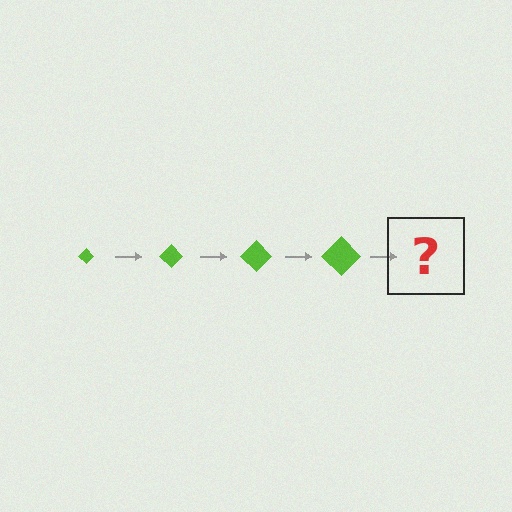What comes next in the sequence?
The next element should be a lime diamond, larger than the previous one.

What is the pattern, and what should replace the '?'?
The pattern is that the diamond gets progressively larger each step. The '?' should be a lime diamond, larger than the previous one.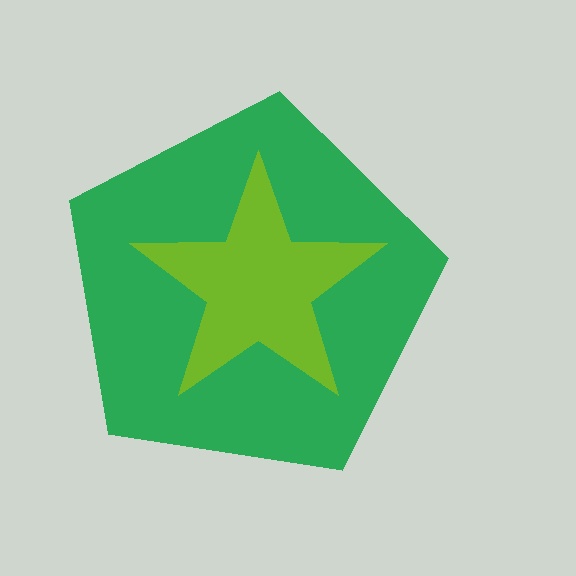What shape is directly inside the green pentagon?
The lime star.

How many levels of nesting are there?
2.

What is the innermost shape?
The lime star.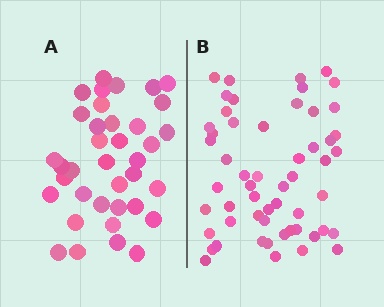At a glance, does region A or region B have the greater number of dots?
Region B (the right region) has more dots.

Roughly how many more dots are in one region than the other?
Region B has approximately 20 more dots than region A.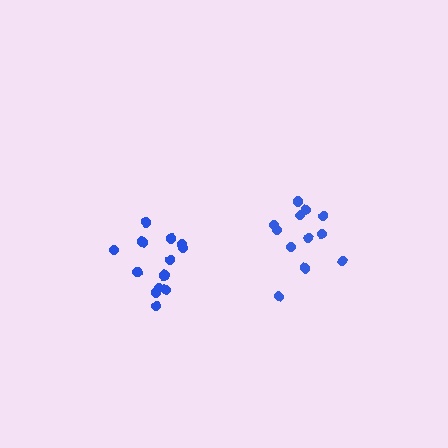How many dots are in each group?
Group 1: 14 dots, Group 2: 12 dots (26 total).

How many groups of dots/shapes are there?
There are 2 groups.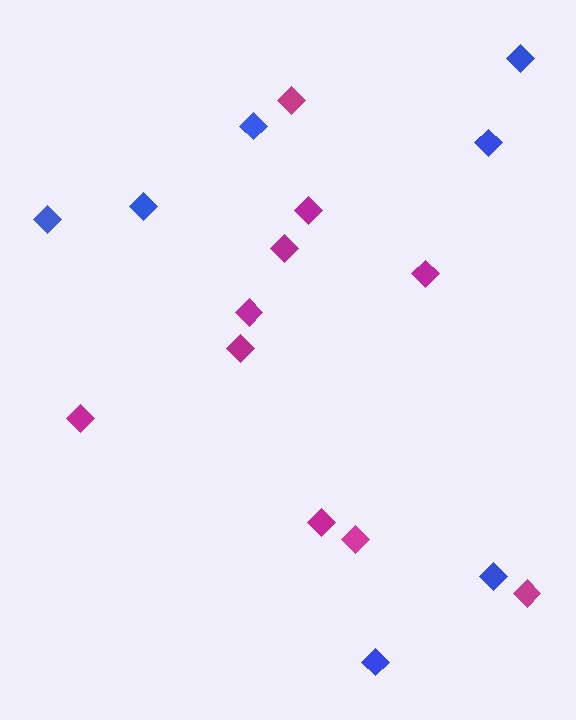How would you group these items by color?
There are 2 groups: one group of blue diamonds (7) and one group of magenta diamonds (10).